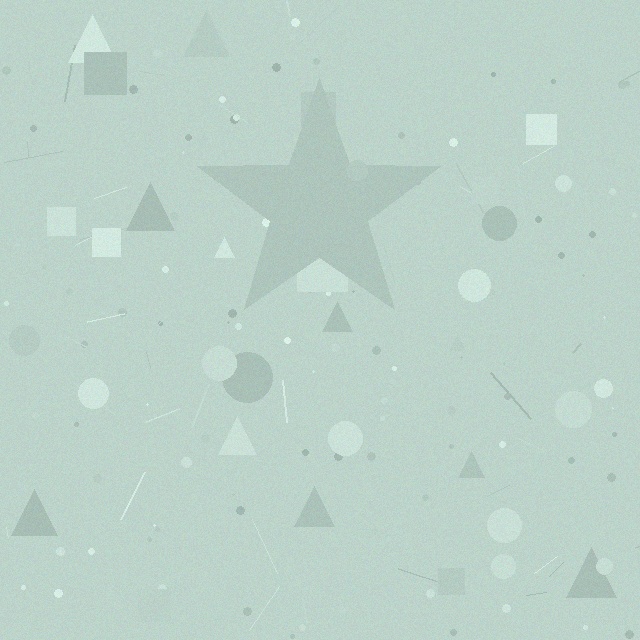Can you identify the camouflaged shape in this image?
The camouflaged shape is a star.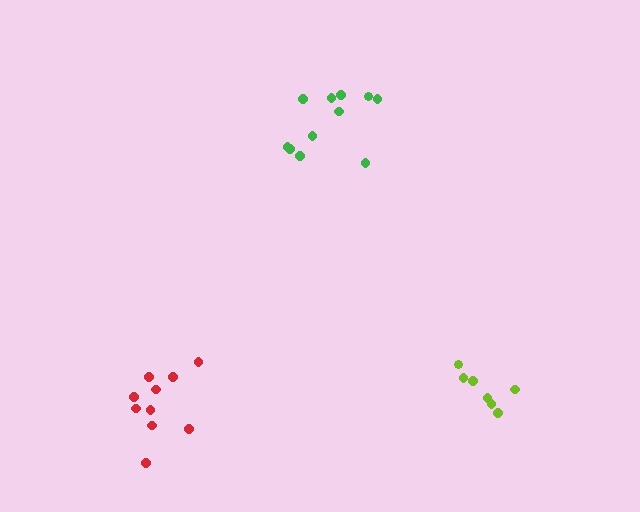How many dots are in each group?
Group 1: 11 dots, Group 2: 7 dots, Group 3: 10 dots (28 total).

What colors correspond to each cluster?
The clusters are colored: green, lime, red.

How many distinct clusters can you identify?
There are 3 distinct clusters.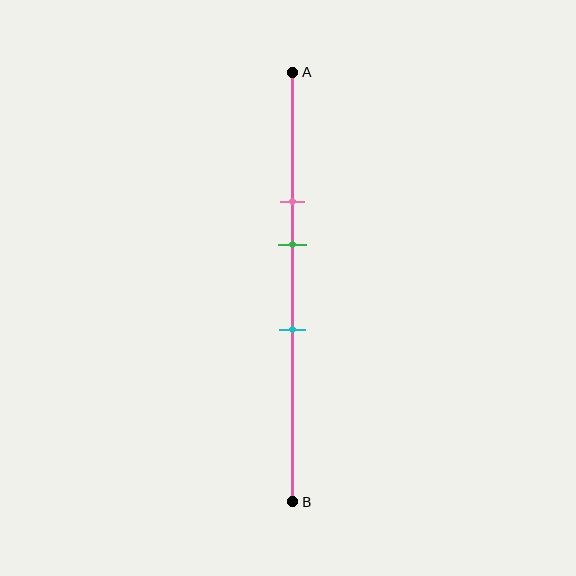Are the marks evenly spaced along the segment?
Yes, the marks are approximately evenly spaced.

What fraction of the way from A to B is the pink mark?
The pink mark is approximately 30% (0.3) of the way from A to B.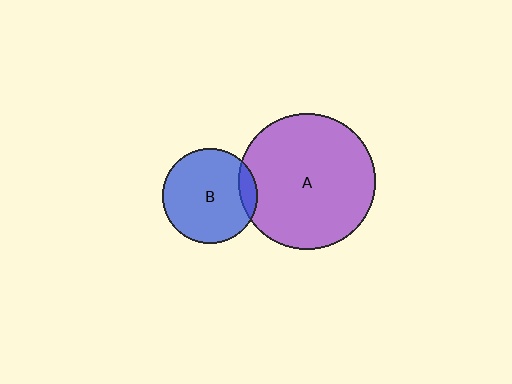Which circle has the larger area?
Circle A (purple).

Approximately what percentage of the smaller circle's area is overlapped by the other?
Approximately 10%.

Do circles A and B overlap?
Yes.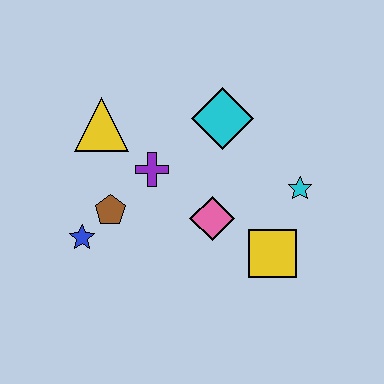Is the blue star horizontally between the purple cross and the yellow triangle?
No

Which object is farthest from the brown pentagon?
The cyan star is farthest from the brown pentagon.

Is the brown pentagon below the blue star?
No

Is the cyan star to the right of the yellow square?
Yes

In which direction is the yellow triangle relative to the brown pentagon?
The yellow triangle is above the brown pentagon.